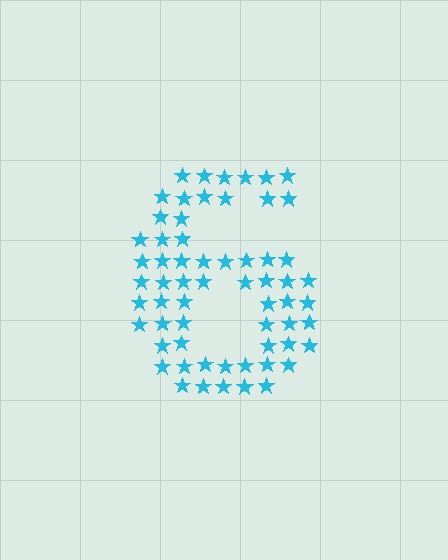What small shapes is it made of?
It is made of small stars.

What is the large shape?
The large shape is the digit 6.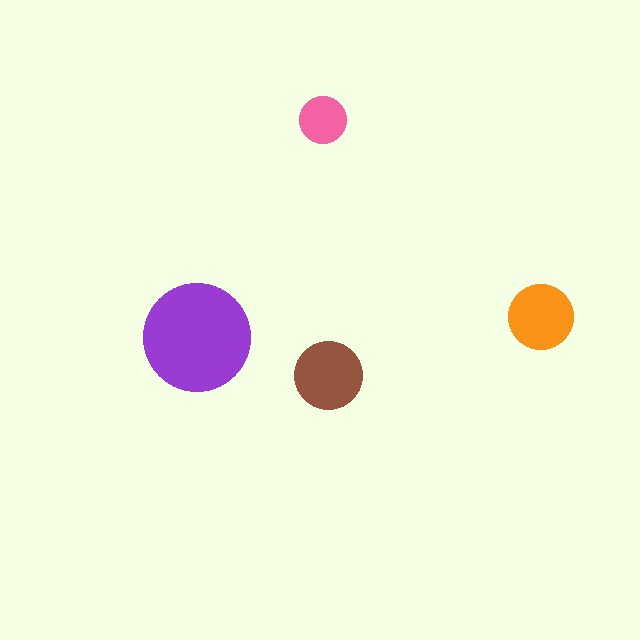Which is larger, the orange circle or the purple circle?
The purple one.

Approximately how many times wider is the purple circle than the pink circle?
About 2.5 times wider.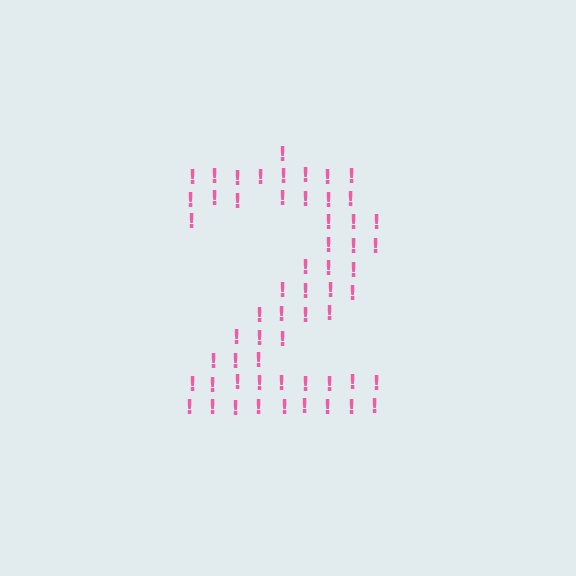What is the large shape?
The large shape is the digit 2.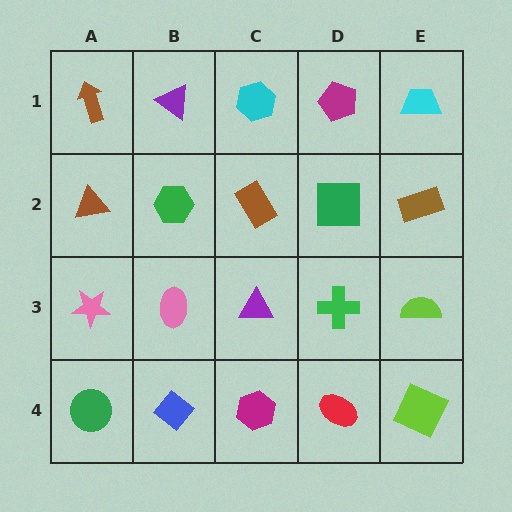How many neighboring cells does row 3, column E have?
3.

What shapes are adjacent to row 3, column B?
A green hexagon (row 2, column B), a blue diamond (row 4, column B), a pink star (row 3, column A), a purple triangle (row 3, column C).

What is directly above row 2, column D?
A magenta pentagon.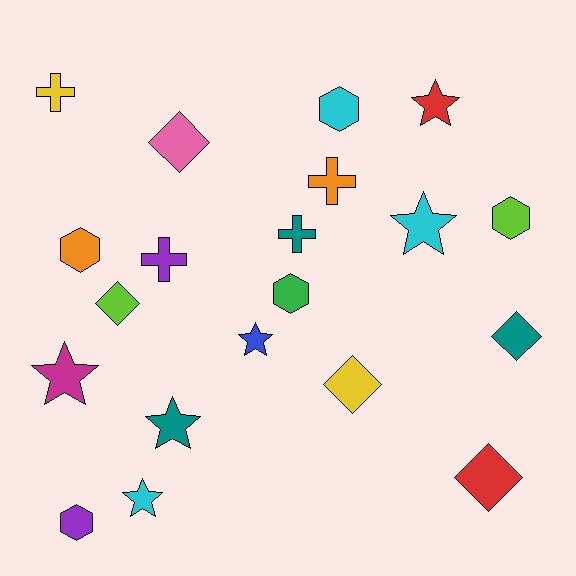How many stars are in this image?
There are 6 stars.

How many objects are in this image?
There are 20 objects.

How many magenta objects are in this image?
There is 1 magenta object.